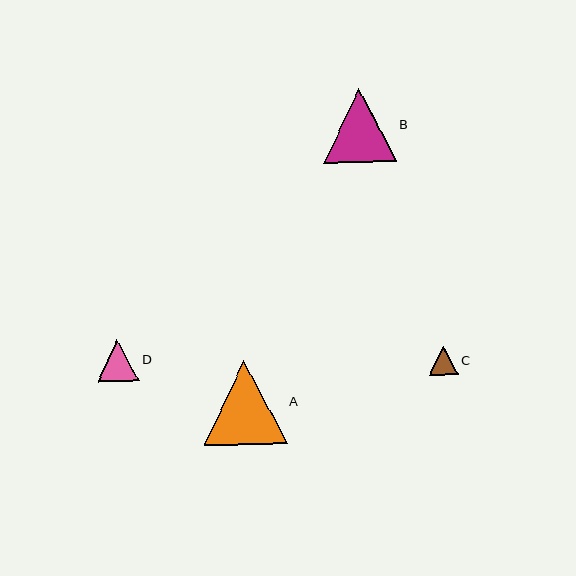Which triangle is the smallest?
Triangle C is the smallest with a size of approximately 29 pixels.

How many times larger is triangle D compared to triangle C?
Triangle D is approximately 1.4 times the size of triangle C.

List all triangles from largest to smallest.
From largest to smallest: A, B, D, C.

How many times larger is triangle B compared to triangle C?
Triangle B is approximately 2.5 times the size of triangle C.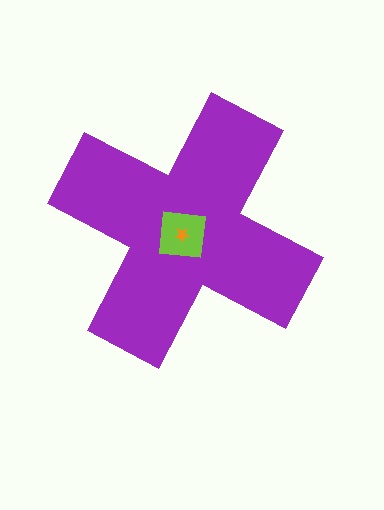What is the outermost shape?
The purple cross.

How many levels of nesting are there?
3.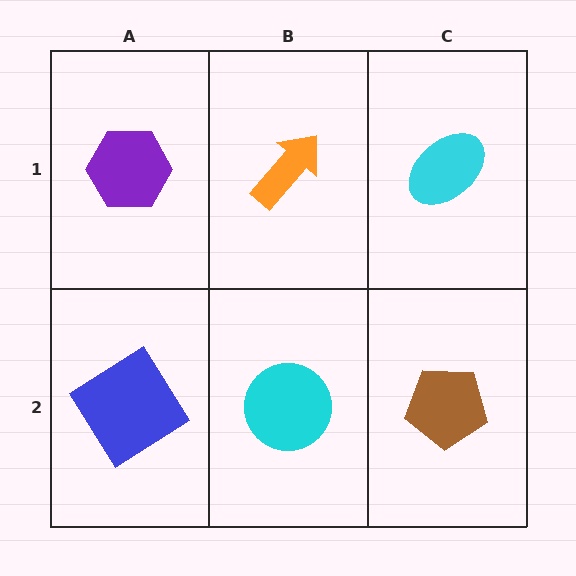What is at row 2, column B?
A cyan circle.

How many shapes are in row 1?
3 shapes.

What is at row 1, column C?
A cyan ellipse.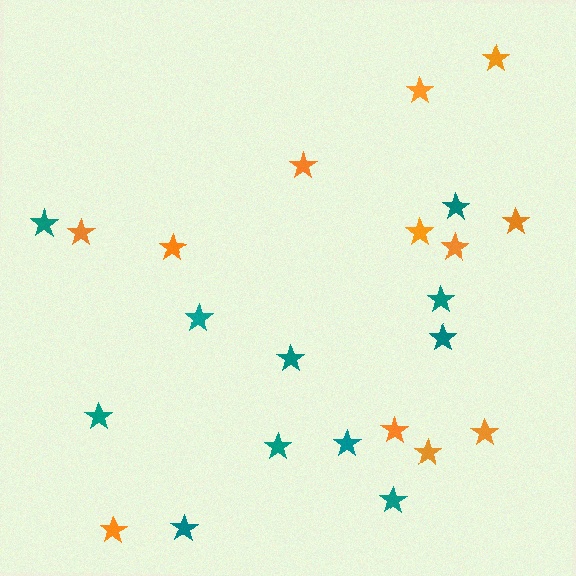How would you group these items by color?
There are 2 groups: one group of orange stars (12) and one group of teal stars (11).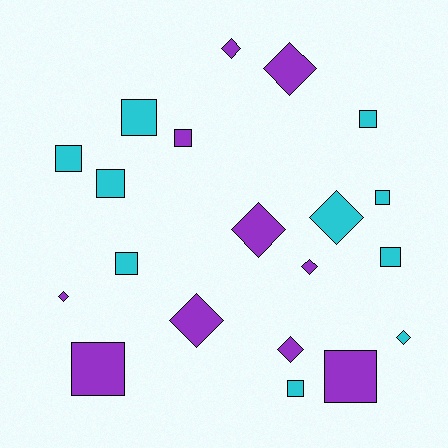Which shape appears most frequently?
Square, with 11 objects.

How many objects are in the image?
There are 20 objects.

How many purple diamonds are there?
There are 7 purple diamonds.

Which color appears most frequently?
Purple, with 10 objects.